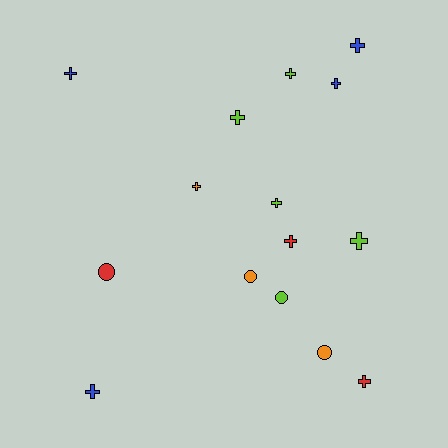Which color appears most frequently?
Lime, with 5 objects.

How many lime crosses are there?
There are 4 lime crosses.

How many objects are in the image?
There are 15 objects.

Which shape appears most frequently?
Cross, with 11 objects.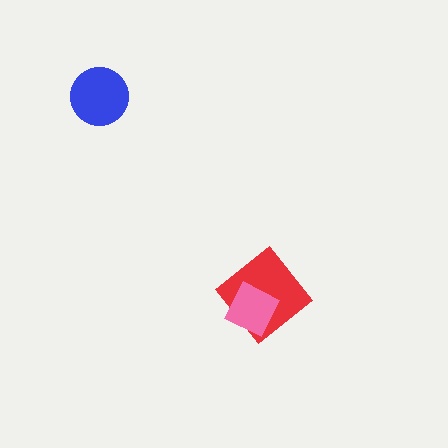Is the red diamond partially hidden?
Yes, it is partially covered by another shape.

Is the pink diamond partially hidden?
No, no other shape covers it.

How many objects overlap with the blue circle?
0 objects overlap with the blue circle.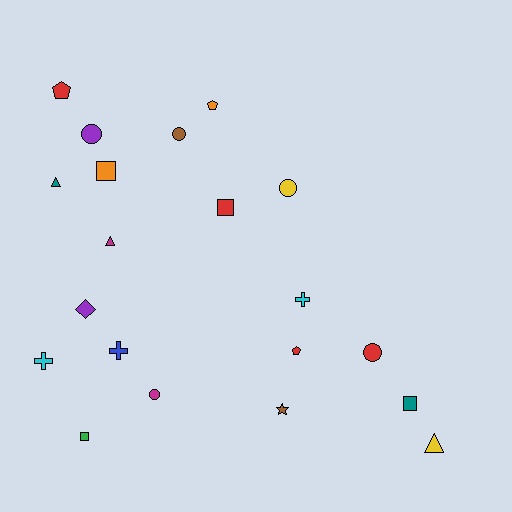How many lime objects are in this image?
There are no lime objects.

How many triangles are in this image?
There are 3 triangles.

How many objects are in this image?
There are 20 objects.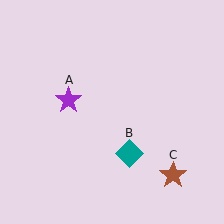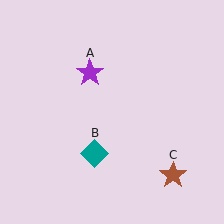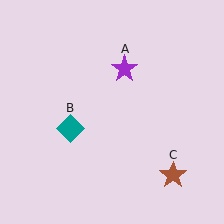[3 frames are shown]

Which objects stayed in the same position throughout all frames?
Brown star (object C) remained stationary.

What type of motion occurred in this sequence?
The purple star (object A), teal diamond (object B) rotated clockwise around the center of the scene.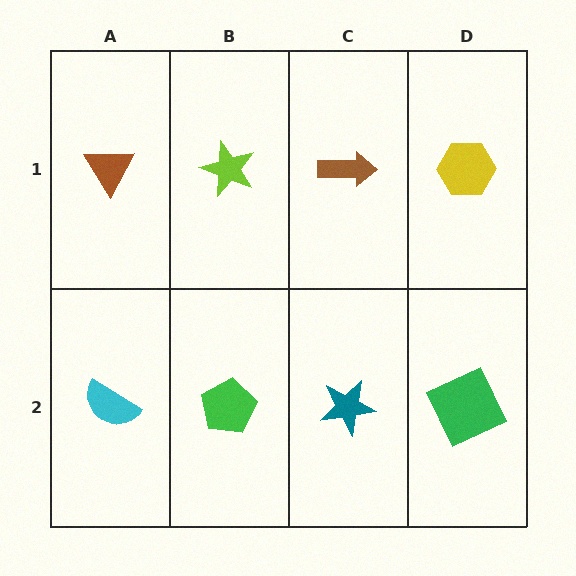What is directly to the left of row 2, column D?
A teal star.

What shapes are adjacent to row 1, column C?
A teal star (row 2, column C), a lime star (row 1, column B), a yellow hexagon (row 1, column D).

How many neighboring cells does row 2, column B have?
3.